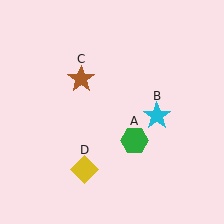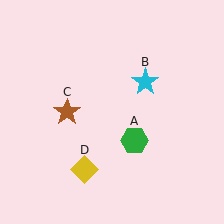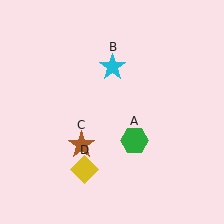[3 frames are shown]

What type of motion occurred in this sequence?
The cyan star (object B), brown star (object C) rotated counterclockwise around the center of the scene.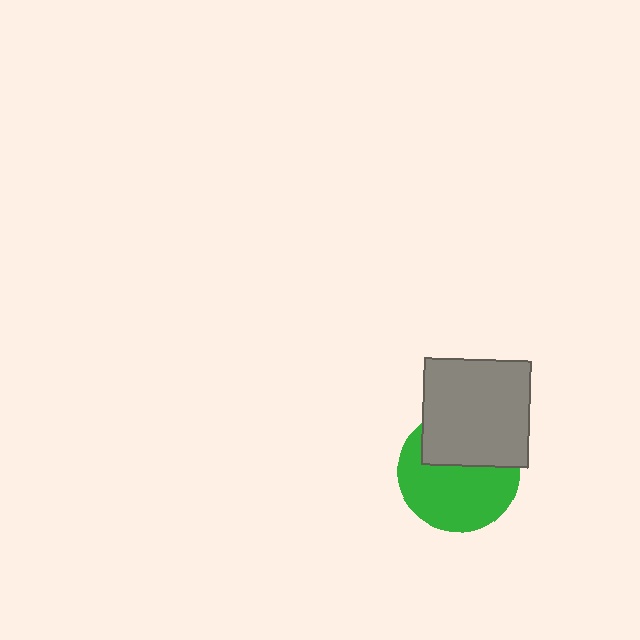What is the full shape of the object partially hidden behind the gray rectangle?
The partially hidden object is a green circle.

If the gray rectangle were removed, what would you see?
You would see the complete green circle.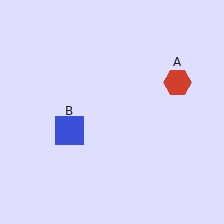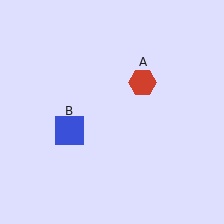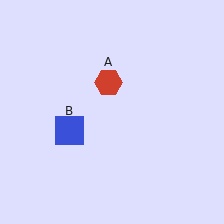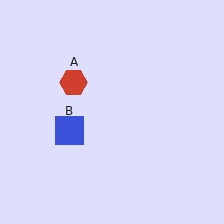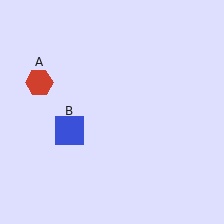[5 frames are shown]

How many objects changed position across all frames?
1 object changed position: red hexagon (object A).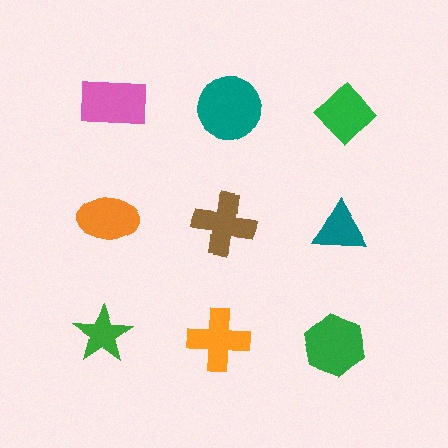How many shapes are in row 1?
3 shapes.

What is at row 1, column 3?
A green diamond.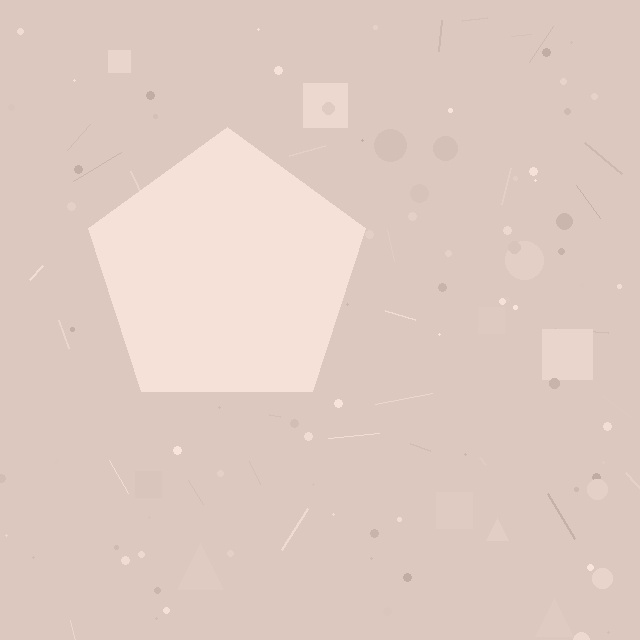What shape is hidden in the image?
A pentagon is hidden in the image.